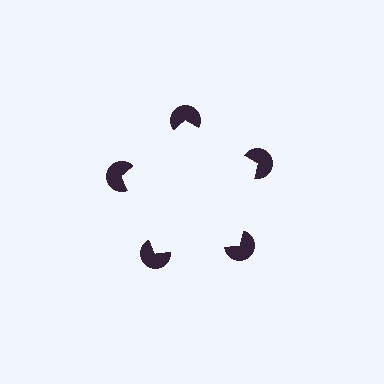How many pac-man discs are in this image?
There are 5 — one at each vertex of the illusory pentagon.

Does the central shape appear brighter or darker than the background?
It typically appears slightly brighter than the background, even though no actual brightness change is drawn.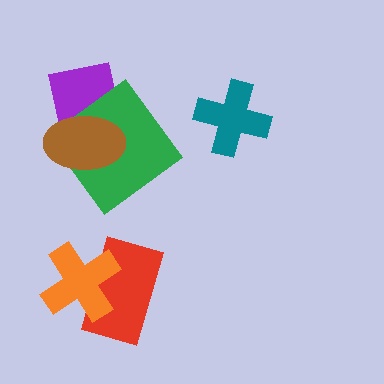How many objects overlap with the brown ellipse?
2 objects overlap with the brown ellipse.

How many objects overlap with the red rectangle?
1 object overlaps with the red rectangle.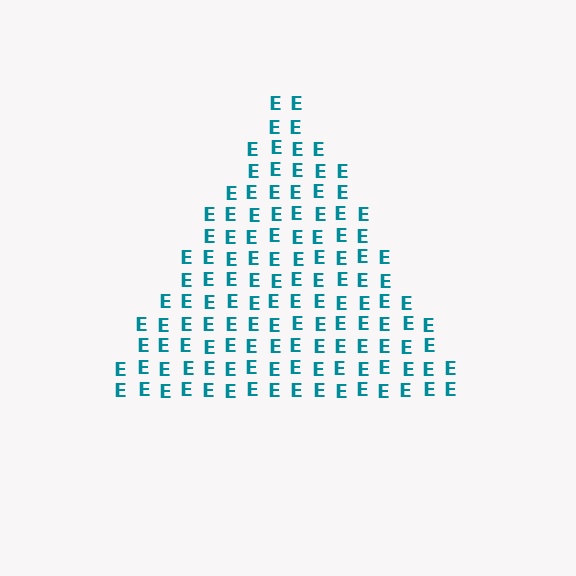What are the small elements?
The small elements are letter E's.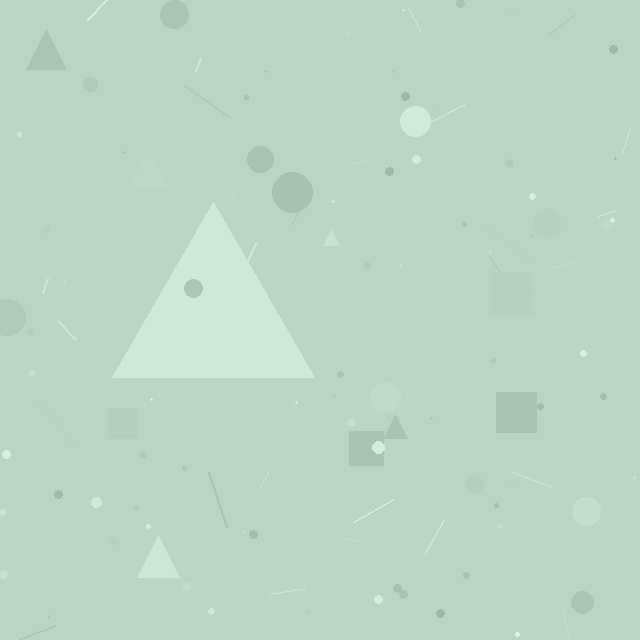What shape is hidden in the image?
A triangle is hidden in the image.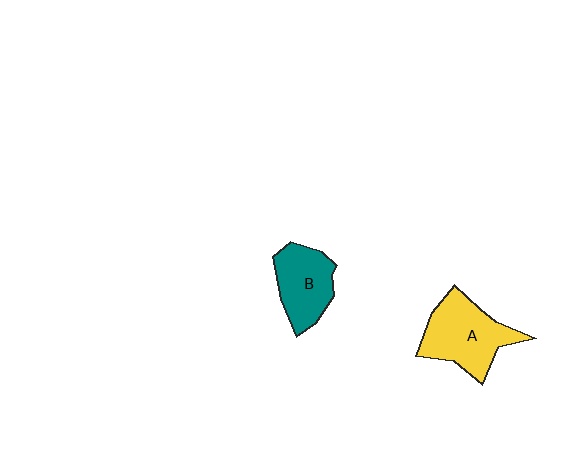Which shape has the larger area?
Shape A (yellow).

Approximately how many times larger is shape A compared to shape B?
Approximately 1.3 times.